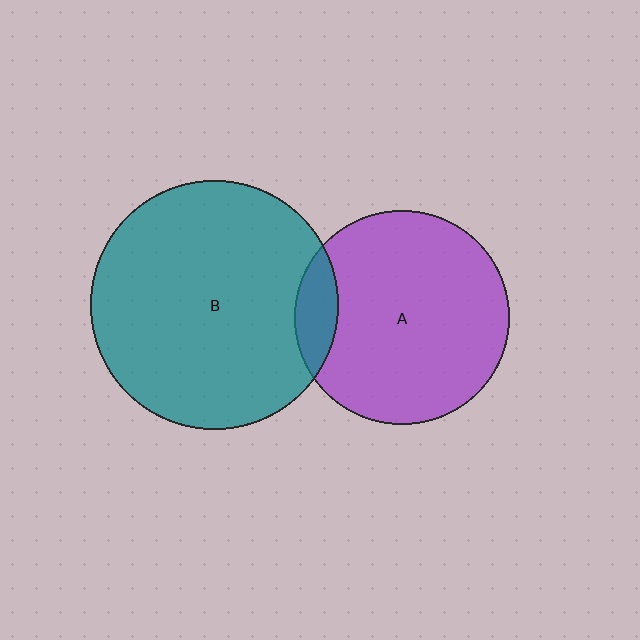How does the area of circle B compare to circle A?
Approximately 1.3 times.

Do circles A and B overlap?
Yes.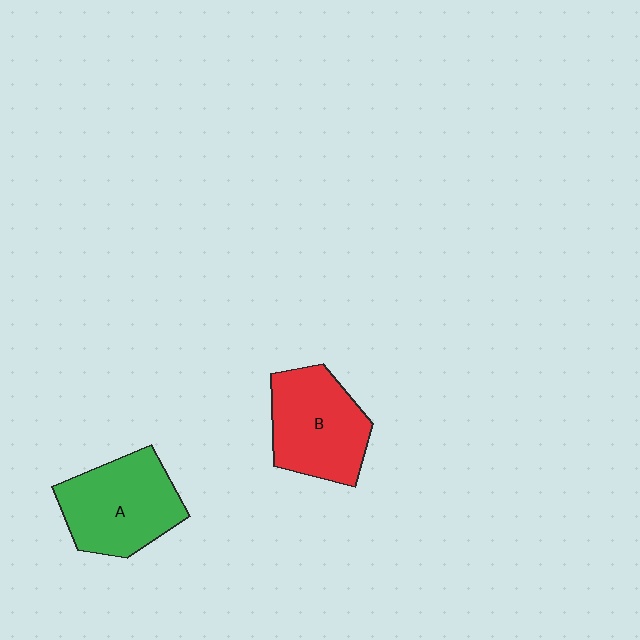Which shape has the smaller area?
Shape B (red).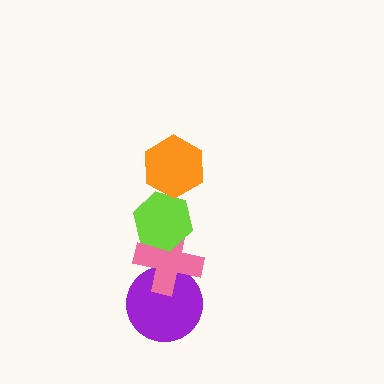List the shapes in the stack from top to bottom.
From top to bottom: the orange hexagon, the lime hexagon, the pink cross, the purple circle.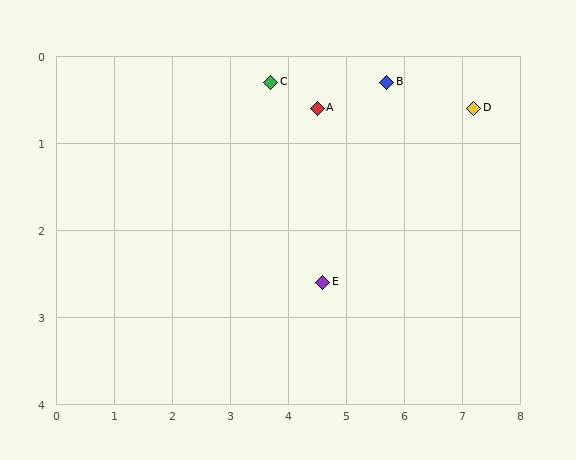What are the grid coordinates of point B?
Point B is at approximately (5.7, 0.3).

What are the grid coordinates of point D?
Point D is at approximately (7.2, 0.6).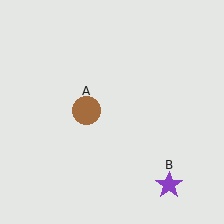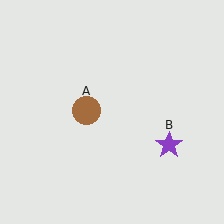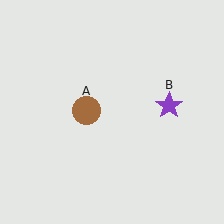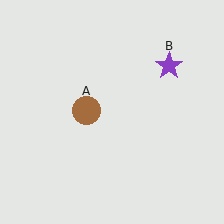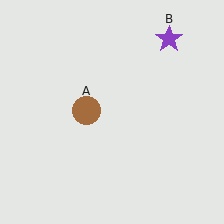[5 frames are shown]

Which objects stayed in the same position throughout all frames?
Brown circle (object A) remained stationary.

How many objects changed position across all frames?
1 object changed position: purple star (object B).